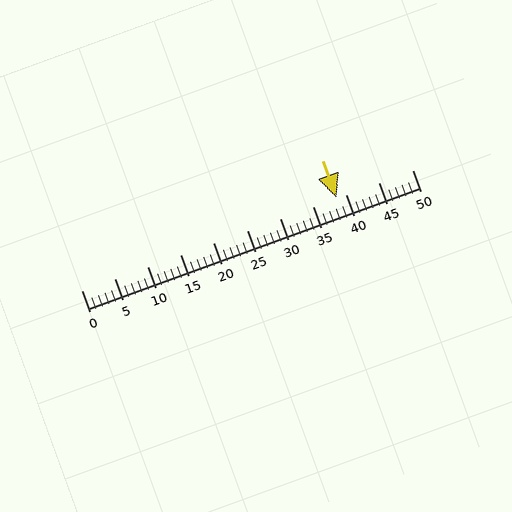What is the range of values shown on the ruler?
The ruler shows values from 0 to 50.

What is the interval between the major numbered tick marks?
The major tick marks are spaced 5 units apart.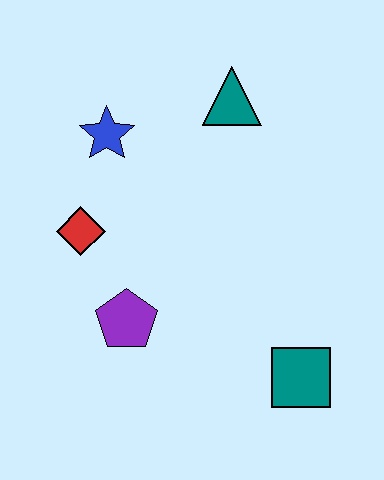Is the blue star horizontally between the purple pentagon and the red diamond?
Yes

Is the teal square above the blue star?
No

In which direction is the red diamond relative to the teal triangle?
The red diamond is to the left of the teal triangle.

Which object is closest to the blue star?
The red diamond is closest to the blue star.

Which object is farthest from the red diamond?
The teal square is farthest from the red diamond.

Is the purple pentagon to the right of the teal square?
No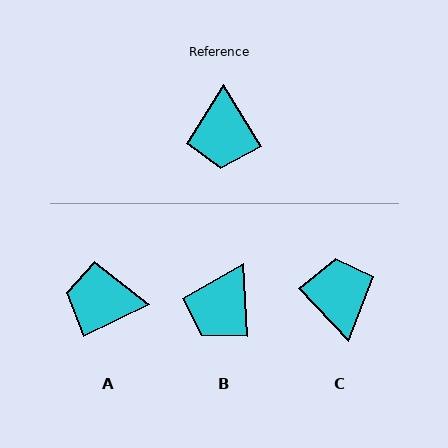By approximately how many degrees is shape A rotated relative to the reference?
Approximately 96 degrees clockwise.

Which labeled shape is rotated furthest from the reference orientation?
C, about 169 degrees away.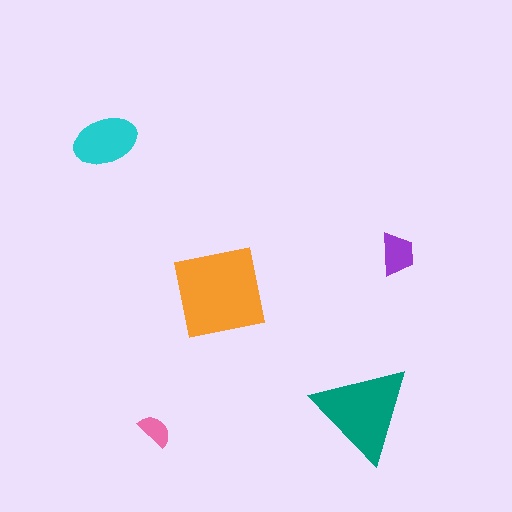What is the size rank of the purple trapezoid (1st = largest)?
4th.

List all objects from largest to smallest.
The orange square, the teal triangle, the cyan ellipse, the purple trapezoid, the pink semicircle.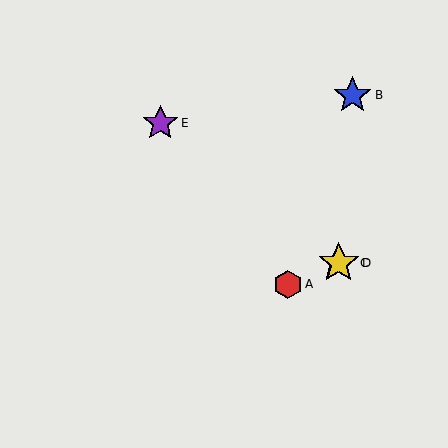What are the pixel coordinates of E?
Object E is at (160, 123).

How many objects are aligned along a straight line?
3 objects (C, D, E) are aligned along a straight line.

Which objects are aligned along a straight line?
Objects C, D, E are aligned along a straight line.